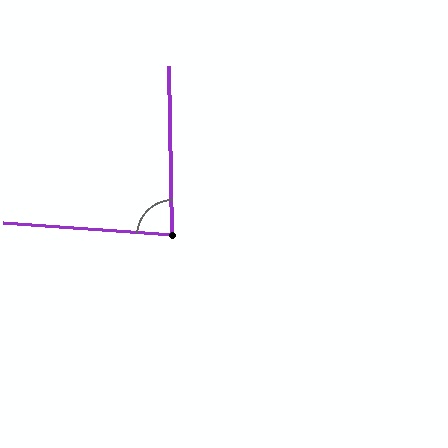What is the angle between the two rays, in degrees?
Approximately 85 degrees.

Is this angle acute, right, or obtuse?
It is acute.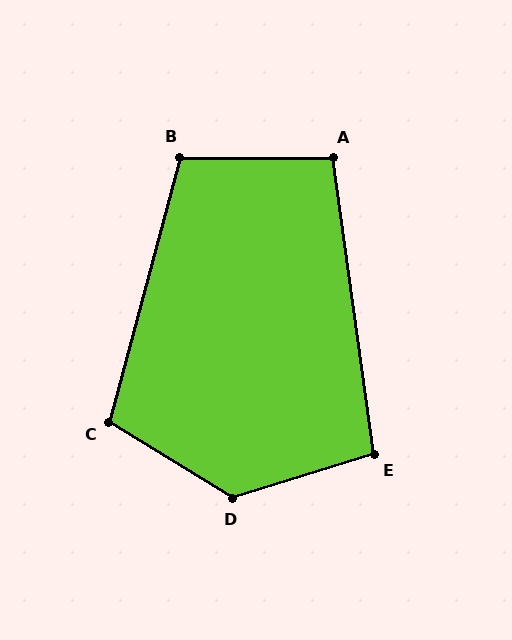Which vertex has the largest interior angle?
D, at approximately 132 degrees.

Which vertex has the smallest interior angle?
A, at approximately 98 degrees.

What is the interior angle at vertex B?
Approximately 105 degrees (obtuse).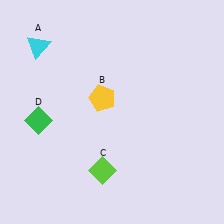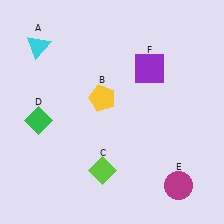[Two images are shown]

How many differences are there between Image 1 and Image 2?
There are 2 differences between the two images.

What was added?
A magenta circle (E), a purple square (F) were added in Image 2.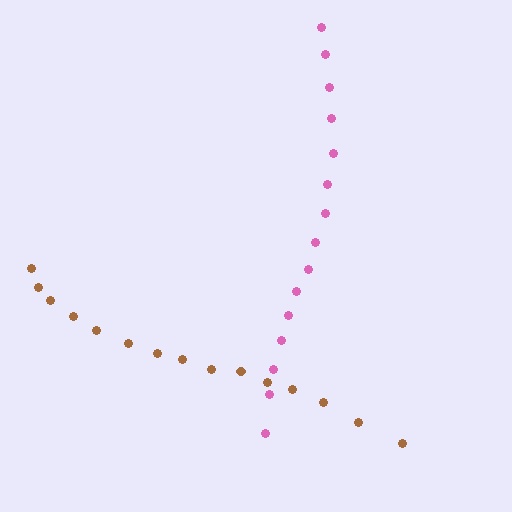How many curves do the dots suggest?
There are 2 distinct paths.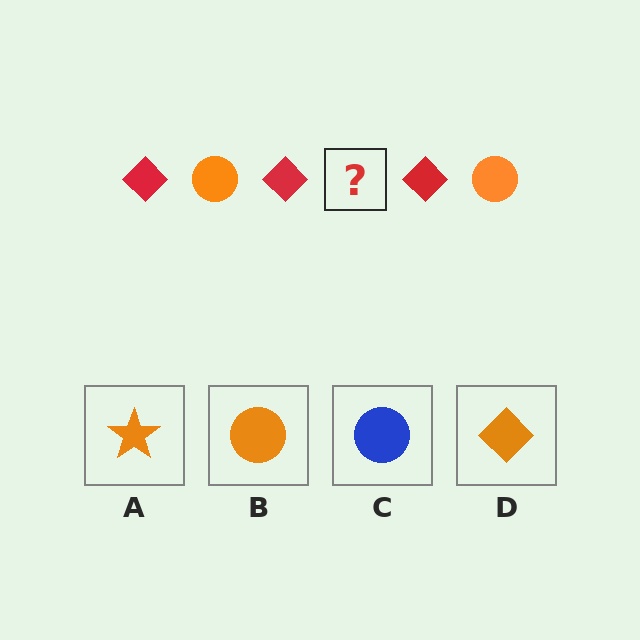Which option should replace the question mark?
Option B.